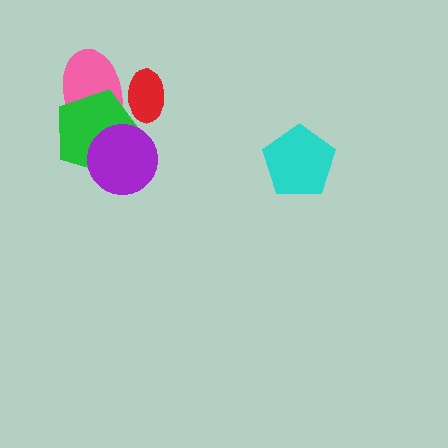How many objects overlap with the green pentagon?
3 objects overlap with the green pentagon.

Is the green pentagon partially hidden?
Yes, it is partially covered by another shape.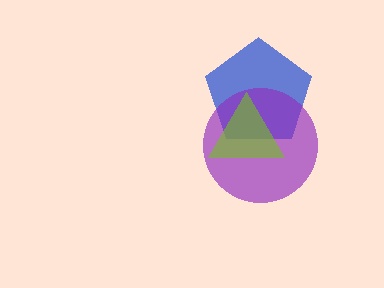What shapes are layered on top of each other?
The layered shapes are: a blue pentagon, a purple circle, a lime triangle.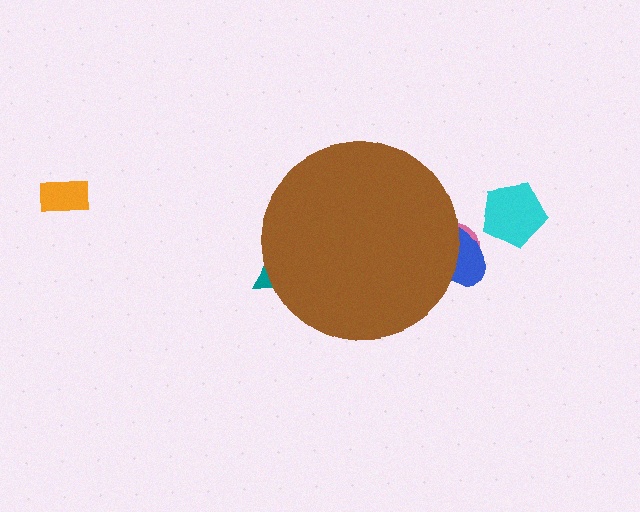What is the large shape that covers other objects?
A brown circle.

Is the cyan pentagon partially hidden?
No, the cyan pentagon is fully visible.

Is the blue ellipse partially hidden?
Yes, the blue ellipse is partially hidden behind the brown circle.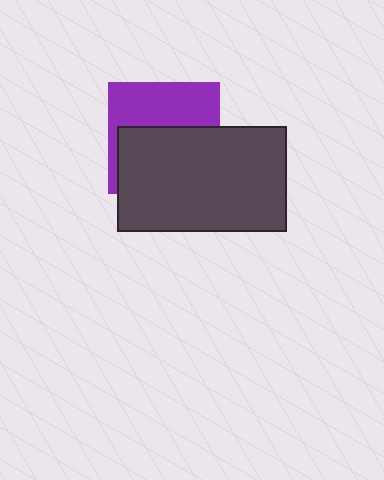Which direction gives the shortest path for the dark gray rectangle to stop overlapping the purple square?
Moving down gives the shortest separation.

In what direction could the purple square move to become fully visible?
The purple square could move up. That would shift it out from behind the dark gray rectangle entirely.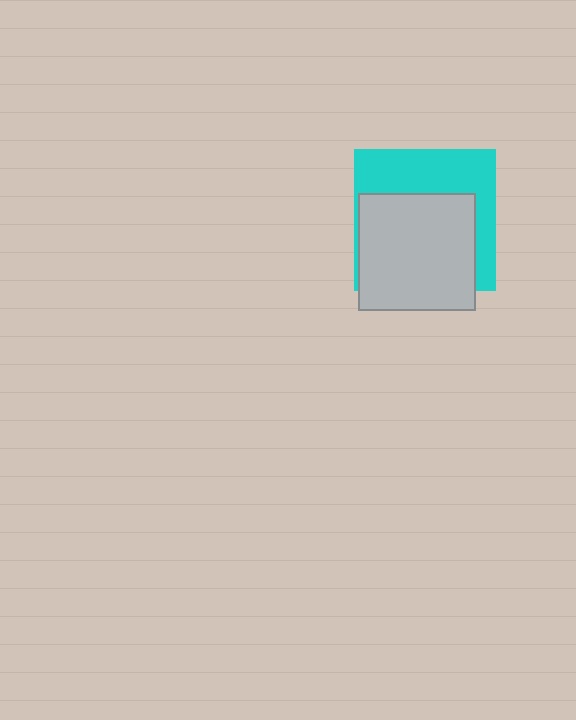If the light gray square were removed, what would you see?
You would see the complete cyan square.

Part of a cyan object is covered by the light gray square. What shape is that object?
It is a square.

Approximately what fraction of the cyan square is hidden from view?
Roughly 57% of the cyan square is hidden behind the light gray square.